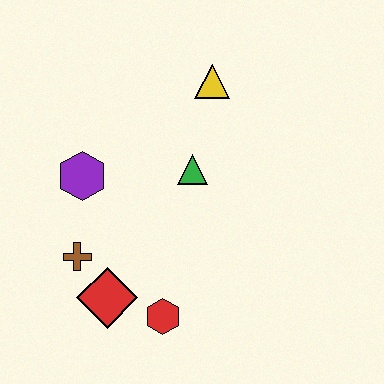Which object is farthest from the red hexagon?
The yellow triangle is farthest from the red hexagon.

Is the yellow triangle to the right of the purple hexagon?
Yes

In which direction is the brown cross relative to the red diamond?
The brown cross is above the red diamond.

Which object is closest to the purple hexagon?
The brown cross is closest to the purple hexagon.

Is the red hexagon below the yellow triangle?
Yes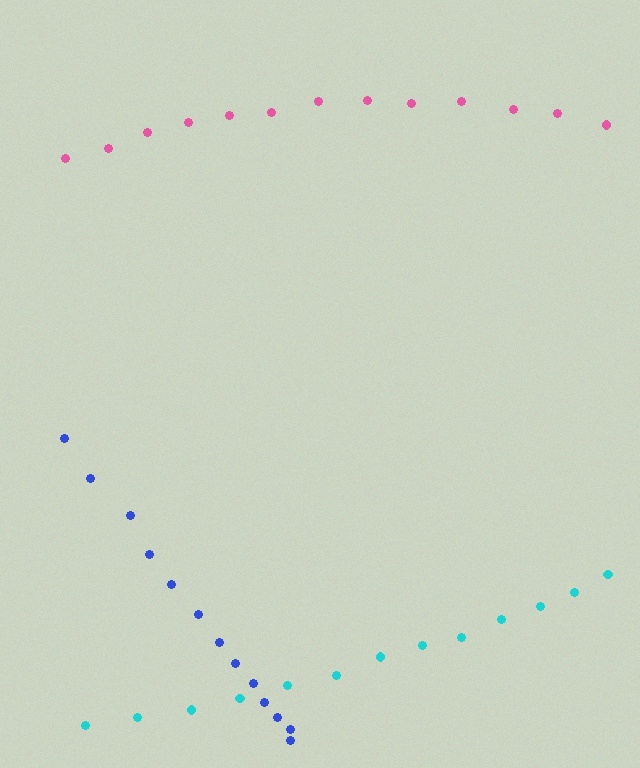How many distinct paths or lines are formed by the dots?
There are 3 distinct paths.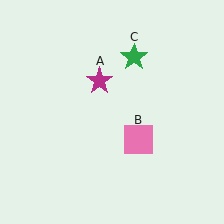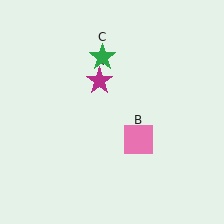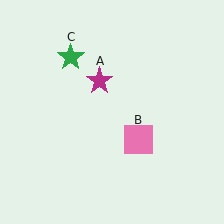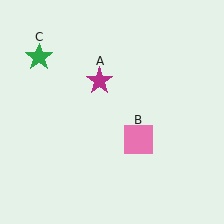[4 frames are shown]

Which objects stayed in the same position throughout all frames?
Magenta star (object A) and pink square (object B) remained stationary.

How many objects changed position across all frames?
1 object changed position: green star (object C).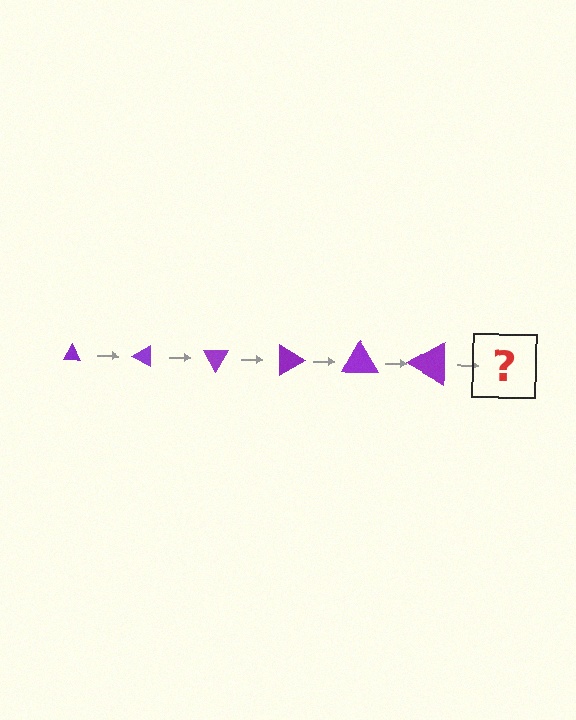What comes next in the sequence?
The next element should be a triangle, larger than the previous one and rotated 180 degrees from the start.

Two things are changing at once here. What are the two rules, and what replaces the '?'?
The two rules are that the triangle grows larger each step and it rotates 30 degrees each step. The '?' should be a triangle, larger than the previous one and rotated 180 degrees from the start.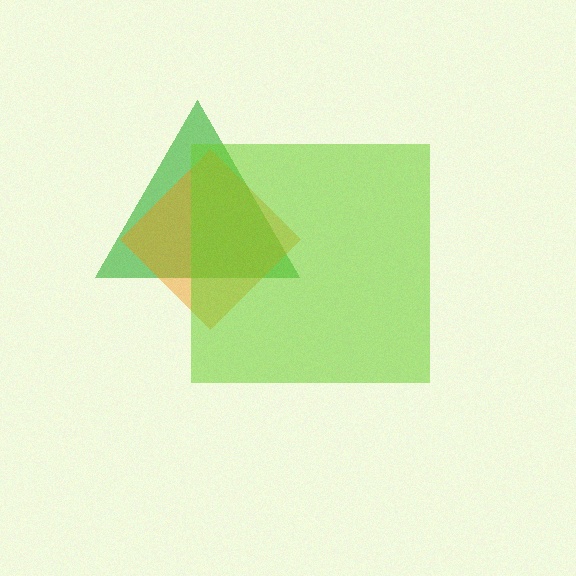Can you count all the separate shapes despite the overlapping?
Yes, there are 3 separate shapes.